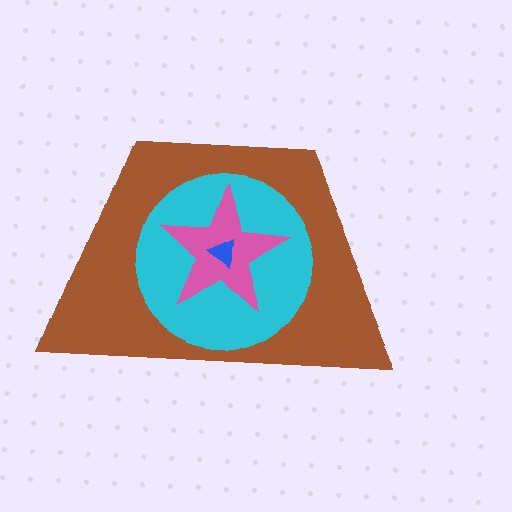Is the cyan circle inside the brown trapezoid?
Yes.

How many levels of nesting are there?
4.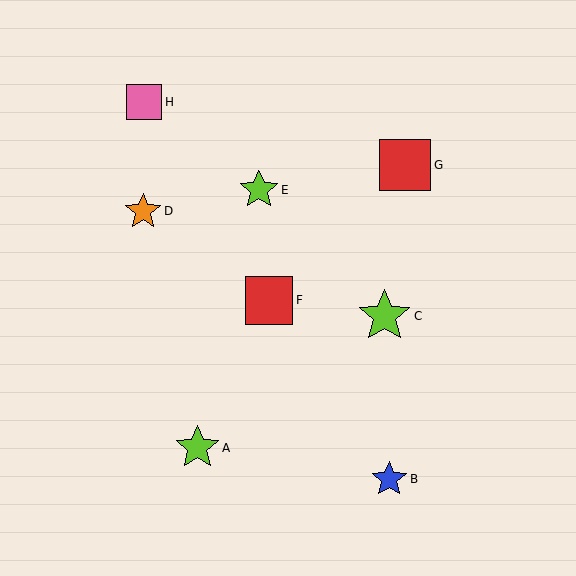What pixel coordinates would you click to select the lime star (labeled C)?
Click at (385, 316) to select the lime star C.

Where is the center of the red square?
The center of the red square is at (269, 300).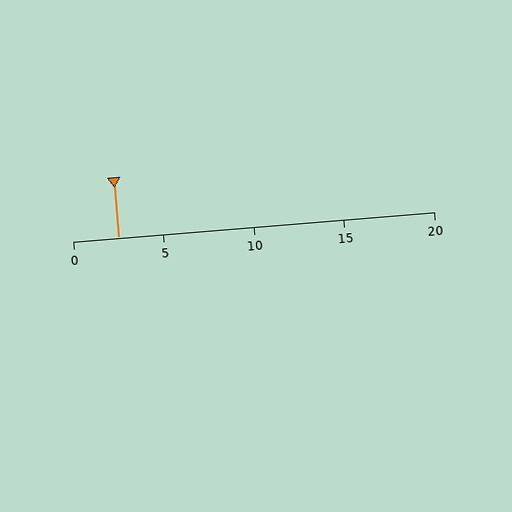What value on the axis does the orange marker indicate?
The marker indicates approximately 2.5.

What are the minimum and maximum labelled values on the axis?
The axis runs from 0 to 20.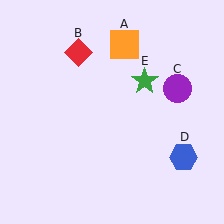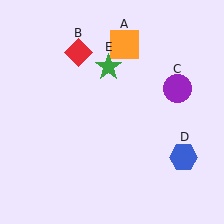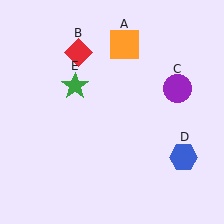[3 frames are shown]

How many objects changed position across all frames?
1 object changed position: green star (object E).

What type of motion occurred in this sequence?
The green star (object E) rotated counterclockwise around the center of the scene.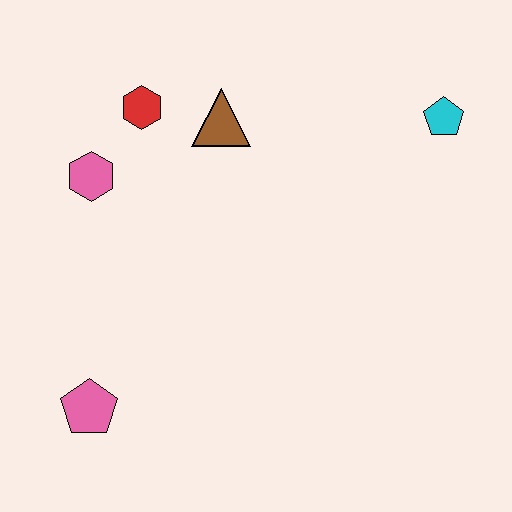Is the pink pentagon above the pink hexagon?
No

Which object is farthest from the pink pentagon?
The cyan pentagon is farthest from the pink pentagon.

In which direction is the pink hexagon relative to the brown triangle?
The pink hexagon is to the left of the brown triangle.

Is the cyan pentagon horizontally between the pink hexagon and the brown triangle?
No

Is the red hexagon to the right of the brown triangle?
No